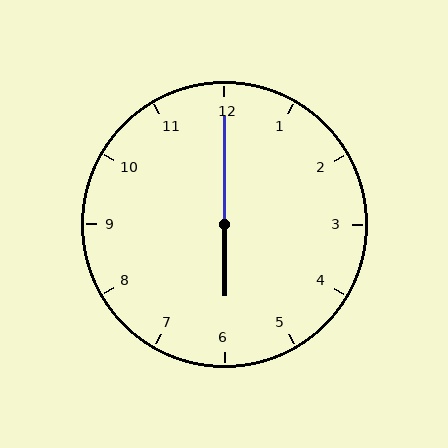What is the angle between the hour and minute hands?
Approximately 180 degrees.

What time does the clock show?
6:00.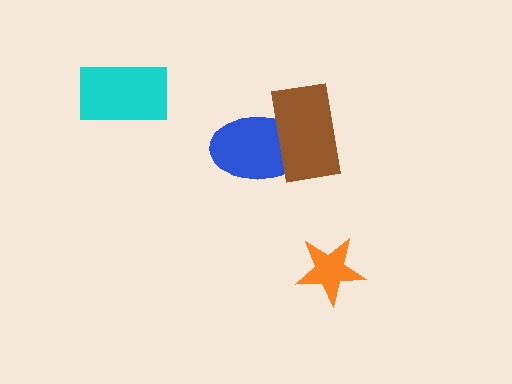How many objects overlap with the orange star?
0 objects overlap with the orange star.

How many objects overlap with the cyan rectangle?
0 objects overlap with the cyan rectangle.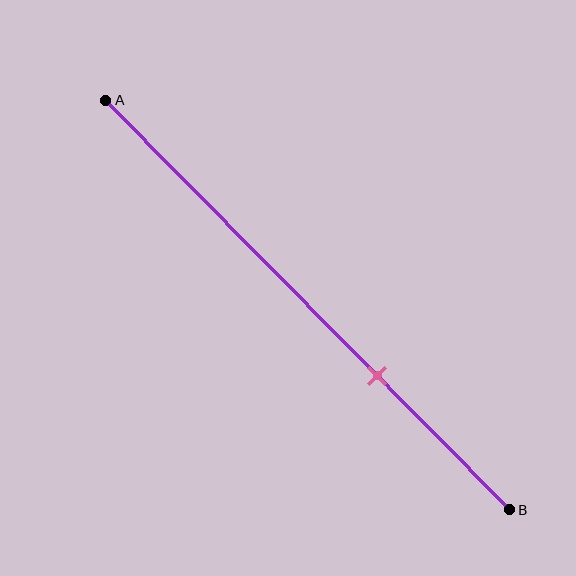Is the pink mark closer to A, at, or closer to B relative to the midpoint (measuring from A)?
The pink mark is closer to point B than the midpoint of segment AB.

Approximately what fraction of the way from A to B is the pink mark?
The pink mark is approximately 65% of the way from A to B.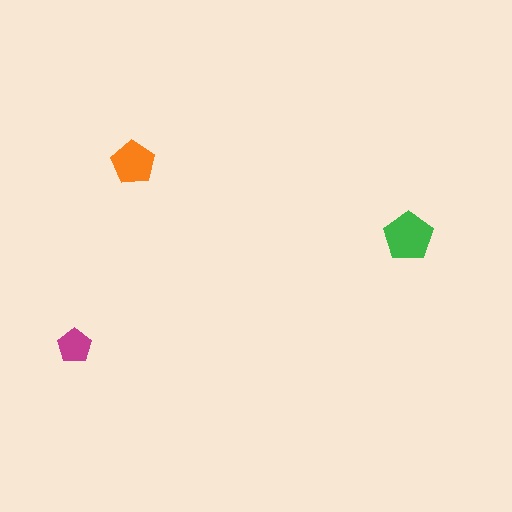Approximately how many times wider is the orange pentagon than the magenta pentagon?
About 1.5 times wider.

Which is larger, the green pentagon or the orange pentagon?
The green one.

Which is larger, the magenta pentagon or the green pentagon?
The green one.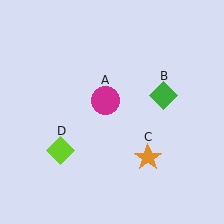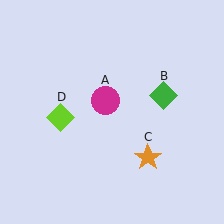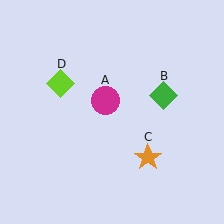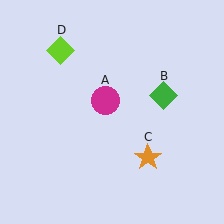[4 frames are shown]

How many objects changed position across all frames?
1 object changed position: lime diamond (object D).